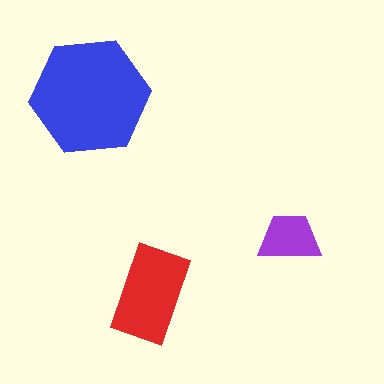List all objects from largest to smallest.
The blue hexagon, the red rectangle, the purple trapezoid.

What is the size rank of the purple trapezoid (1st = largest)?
3rd.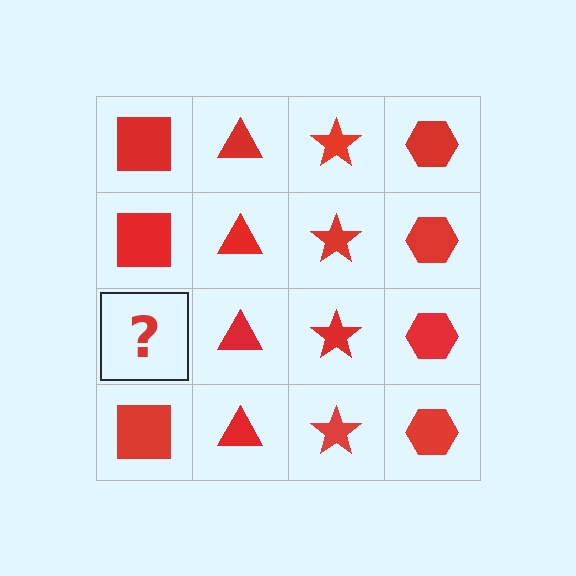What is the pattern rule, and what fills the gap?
The rule is that each column has a consistent shape. The gap should be filled with a red square.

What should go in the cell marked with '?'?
The missing cell should contain a red square.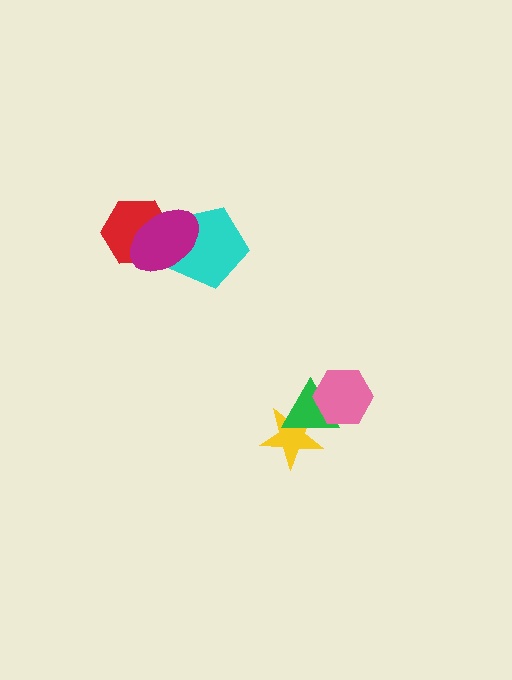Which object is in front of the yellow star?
The green triangle is in front of the yellow star.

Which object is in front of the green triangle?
The pink hexagon is in front of the green triangle.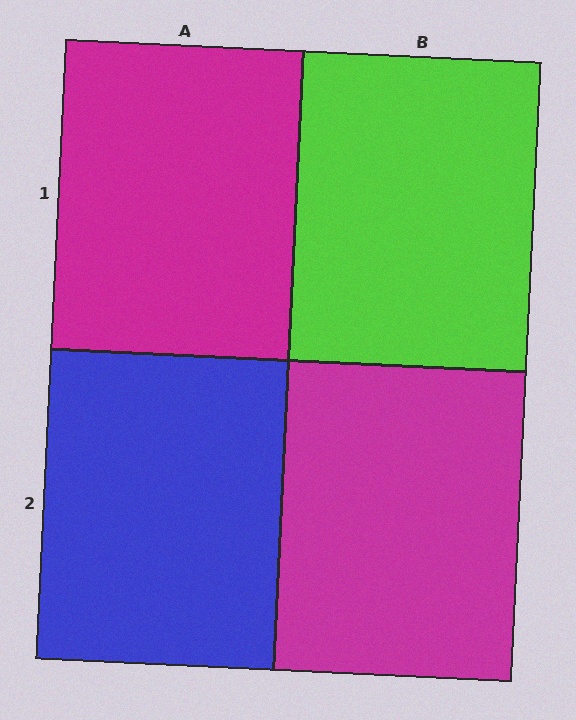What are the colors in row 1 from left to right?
Magenta, lime.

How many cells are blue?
1 cell is blue.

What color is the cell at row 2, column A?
Blue.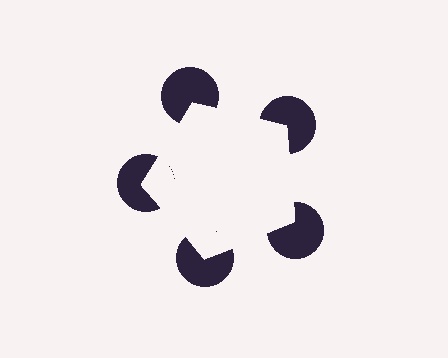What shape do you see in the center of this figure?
An illusory pentagon — its edges are inferred from the aligned wedge cuts in the pac-man discs, not physically drawn.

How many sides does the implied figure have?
5 sides.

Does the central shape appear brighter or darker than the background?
It typically appears slightly brighter than the background, even though no actual brightness change is drawn.